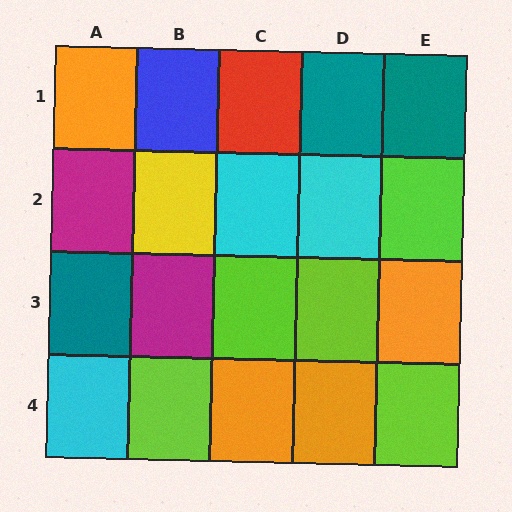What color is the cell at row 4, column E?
Lime.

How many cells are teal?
3 cells are teal.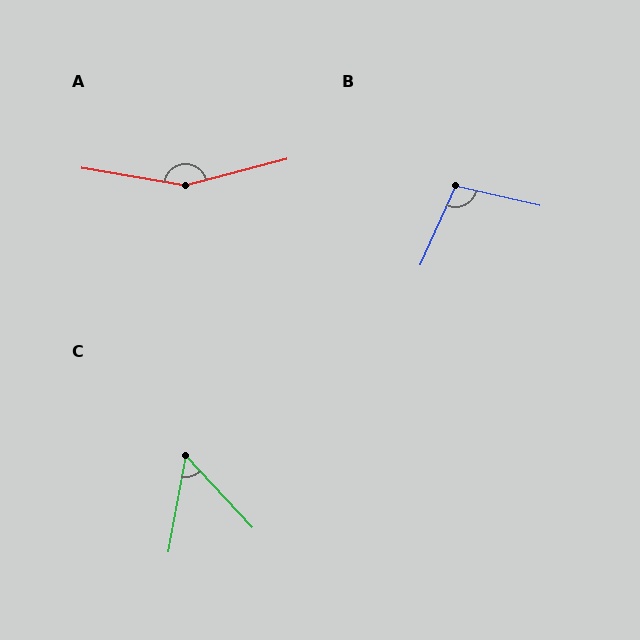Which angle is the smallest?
C, at approximately 53 degrees.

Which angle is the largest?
A, at approximately 156 degrees.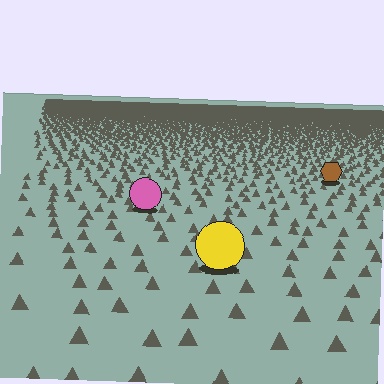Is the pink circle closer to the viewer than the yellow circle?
No. The yellow circle is closer — you can tell from the texture gradient: the ground texture is coarser near it.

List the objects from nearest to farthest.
From nearest to farthest: the yellow circle, the pink circle, the brown hexagon.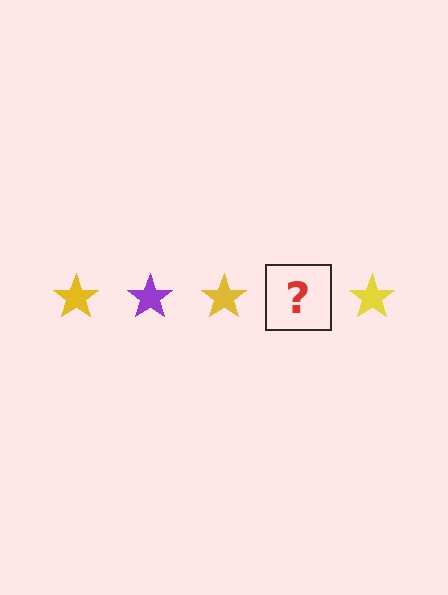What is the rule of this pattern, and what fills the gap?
The rule is that the pattern cycles through yellow, purple stars. The gap should be filled with a purple star.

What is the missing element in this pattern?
The missing element is a purple star.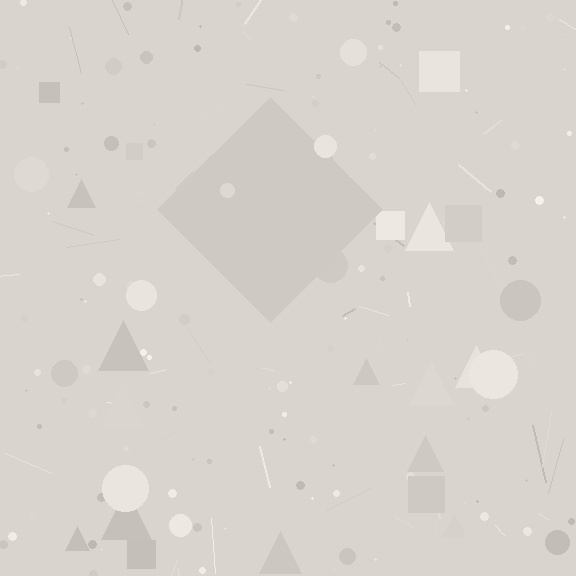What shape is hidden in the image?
A diamond is hidden in the image.